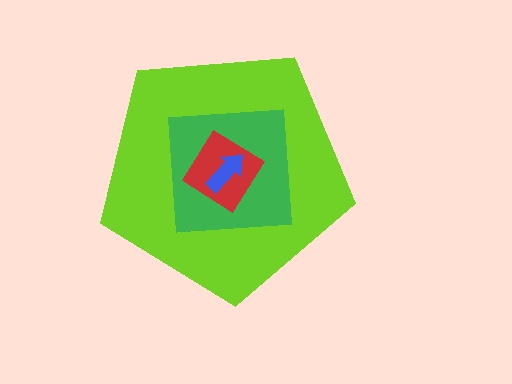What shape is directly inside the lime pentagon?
The green square.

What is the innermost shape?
The blue arrow.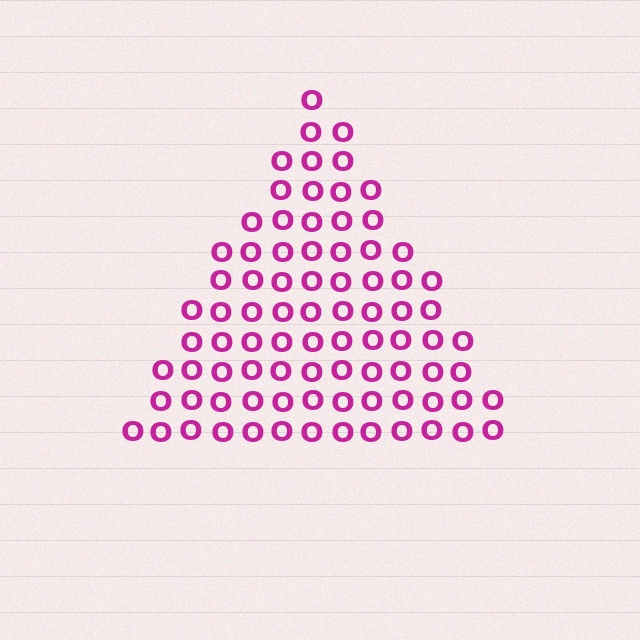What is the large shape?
The large shape is a triangle.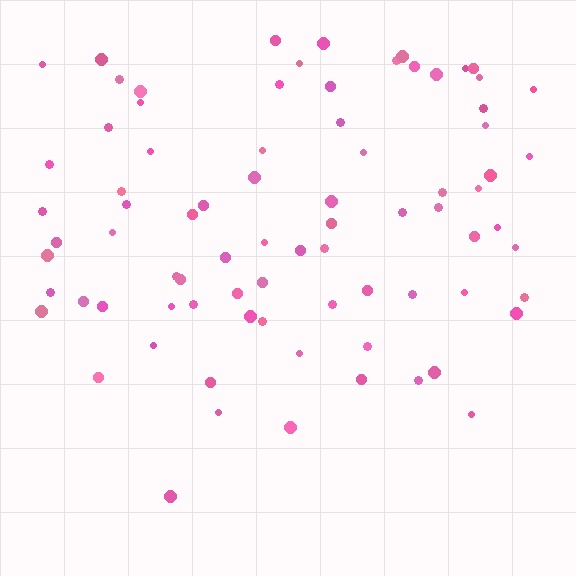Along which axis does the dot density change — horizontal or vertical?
Vertical.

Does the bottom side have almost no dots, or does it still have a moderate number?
Still a moderate number, just noticeably fewer than the top.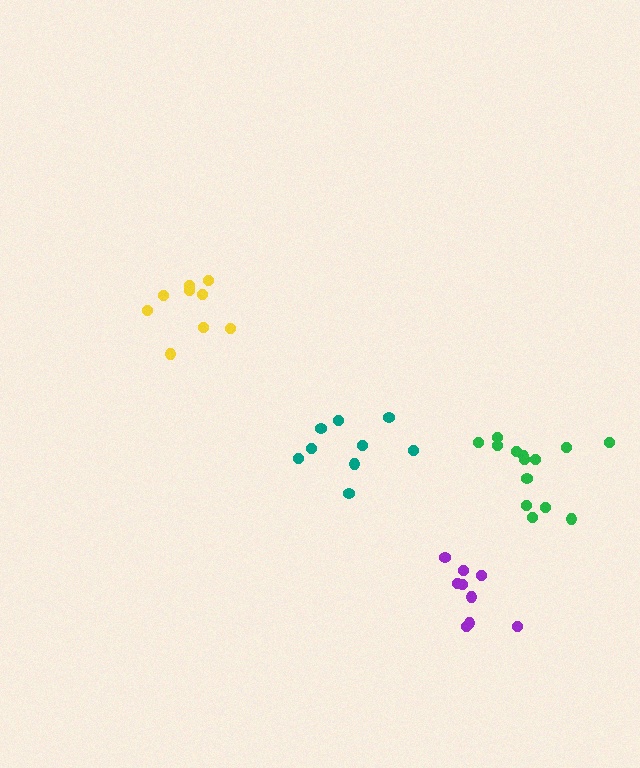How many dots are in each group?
Group 1: 14 dots, Group 2: 9 dots, Group 3: 9 dots, Group 4: 9 dots (41 total).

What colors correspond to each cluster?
The clusters are colored: green, teal, purple, yellow.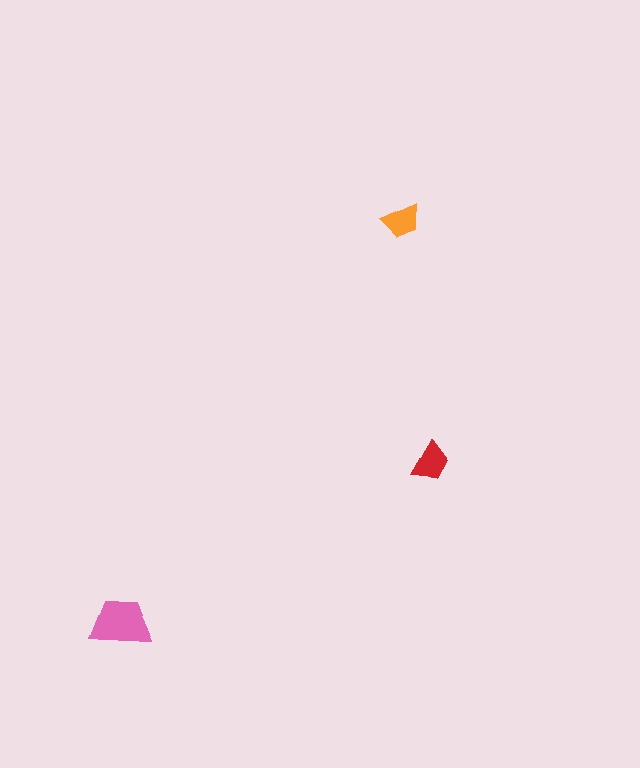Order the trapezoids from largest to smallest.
the pink one, the red one, the orange one.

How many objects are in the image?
There are 3 objects in the image.